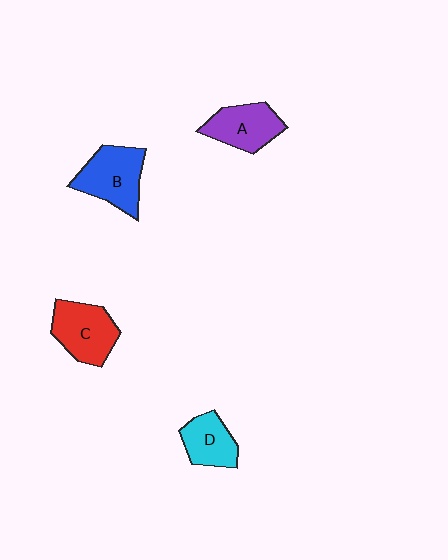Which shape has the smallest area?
Shape D (cyan).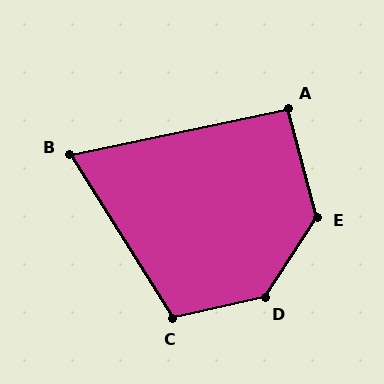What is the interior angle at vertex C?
Approximately 109 degrees (obtuse).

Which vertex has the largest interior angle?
D, at approximately 136 degrees.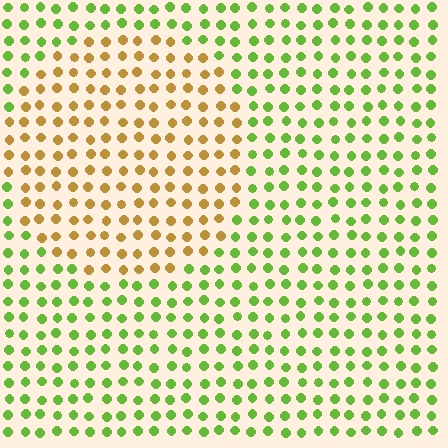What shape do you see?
I see a circle.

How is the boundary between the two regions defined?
The boundary is defined purely by a slight shift in hue (about 59 degrees). Spacing, size, and orientation are identical on both sides.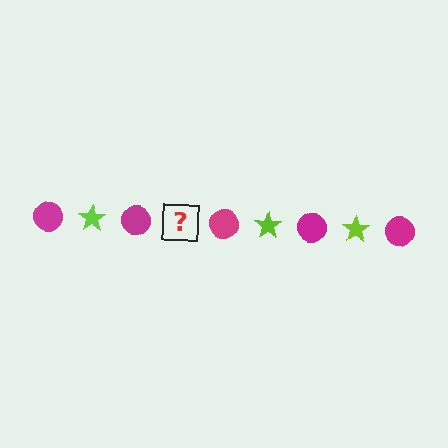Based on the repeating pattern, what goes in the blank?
The blank should be a lime star.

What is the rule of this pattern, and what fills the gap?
The rule is that the pattern alternates between magenta circle and lime star. The gap should be filled with a lime star.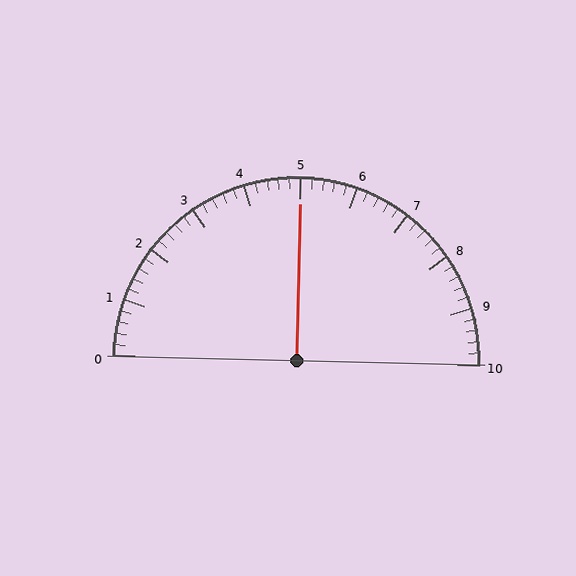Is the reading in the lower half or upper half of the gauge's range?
The reading is in the upper half of the range (0 to 10).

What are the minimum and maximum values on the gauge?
The gauge ranges from 0 to 10.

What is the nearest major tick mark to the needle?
The nearest major tick mark is 5.